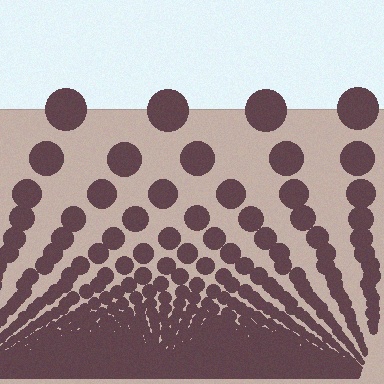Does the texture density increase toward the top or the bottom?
Density increases toward the bottom.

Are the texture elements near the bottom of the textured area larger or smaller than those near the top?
Smaller. The gradient is inverted — elements near the bottom are smaller and denser.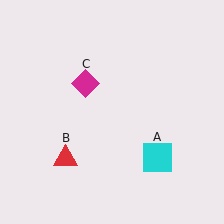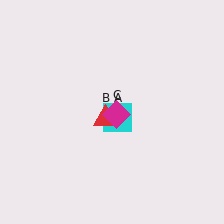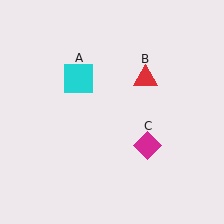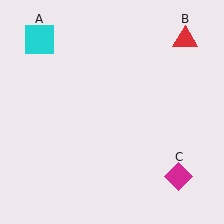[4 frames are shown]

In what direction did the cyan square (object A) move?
The cyan square (object A) moved up and to the left.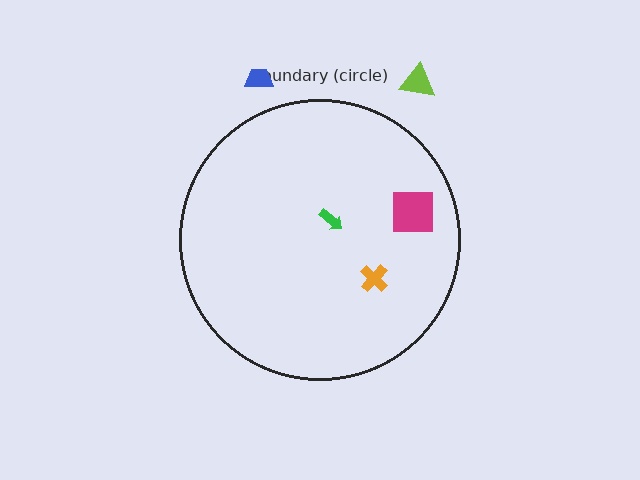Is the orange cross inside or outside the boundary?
Inside.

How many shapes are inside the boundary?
3 inside, 2 outside.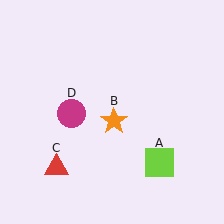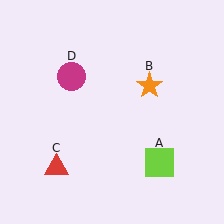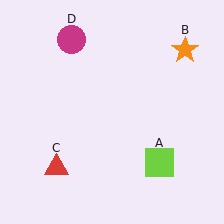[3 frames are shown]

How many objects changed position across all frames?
2 objects changed position: orange star (object B), magenta circle (object D).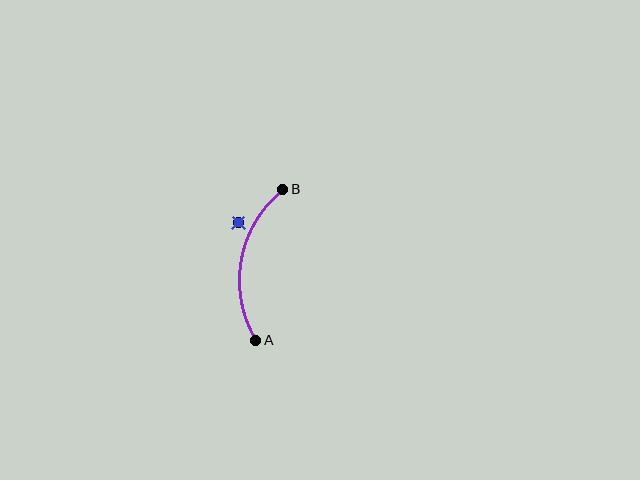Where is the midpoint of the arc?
The arc midpoint is the point on the curve farthest from the straight line joining A and B. It sits to the left of that line.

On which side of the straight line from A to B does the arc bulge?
The arc bulges to the left of the straight line connecting A and B.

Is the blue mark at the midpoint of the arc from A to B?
No — the blue mark does not lie on the arc at all. It sits slightly outside the curve.